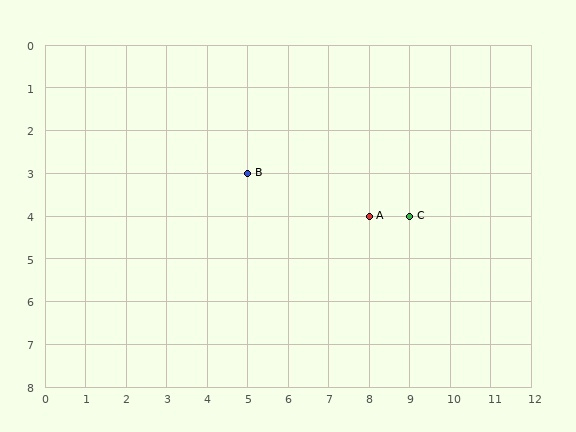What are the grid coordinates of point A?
Point A is at grid coordinates (8, 4).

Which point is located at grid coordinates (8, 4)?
Point A is at (8, 4).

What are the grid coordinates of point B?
Point B is at grid coordinates (5, 3).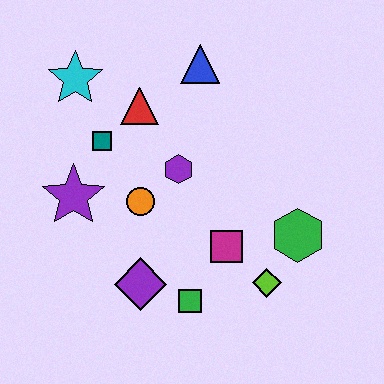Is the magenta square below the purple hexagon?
Yes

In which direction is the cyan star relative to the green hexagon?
The cyan star is to the left of the green hexagon.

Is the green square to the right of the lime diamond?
No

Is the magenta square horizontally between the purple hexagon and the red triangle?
No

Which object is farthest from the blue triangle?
The green square is farthest from the blue triangle.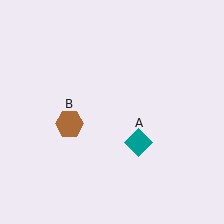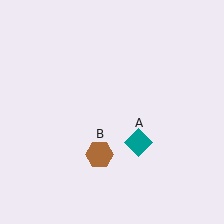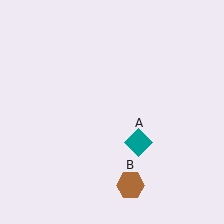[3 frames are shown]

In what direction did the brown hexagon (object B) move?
The brown hexagon (object B) moved down and to the right.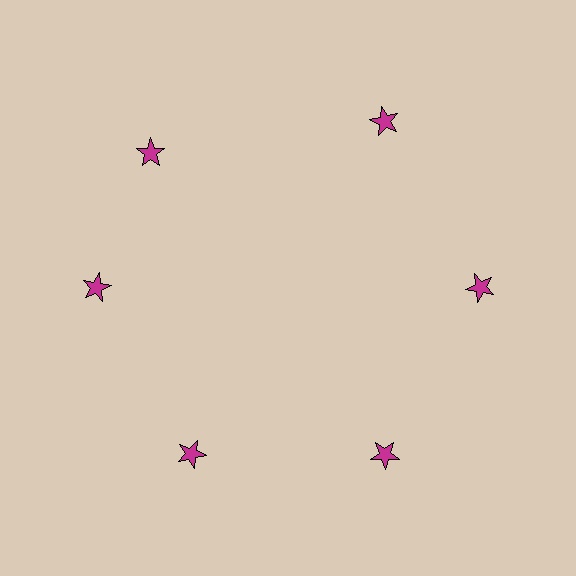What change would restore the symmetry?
The symmetry would be restored by rotating it back into even spacing with its neighbors so that all 6 stars sit at equal angles and equal distance from the center.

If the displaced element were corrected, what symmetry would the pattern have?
It would have 6-fold rotational symmetry — the pattern would map onto itself every 60 degrees.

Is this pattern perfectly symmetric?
No. The 6 magenta stars are arranged in a ring, but one element near the 11 o'clock position is rotated out of alignment along the ring, breaking the 6-fold rotational symmetry.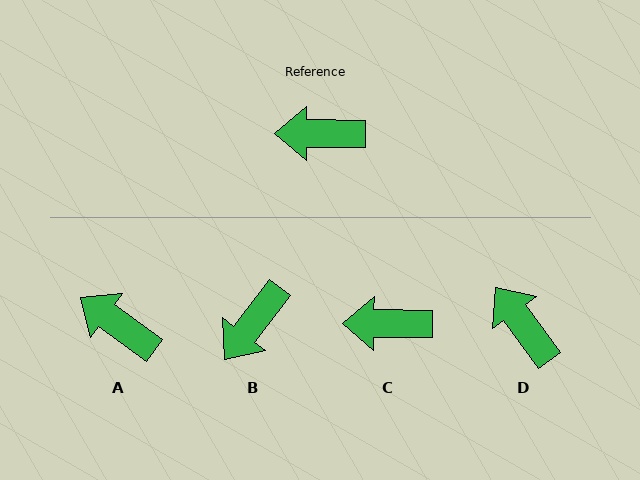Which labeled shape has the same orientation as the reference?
C.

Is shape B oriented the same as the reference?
No, it is off by about 53 degrees.